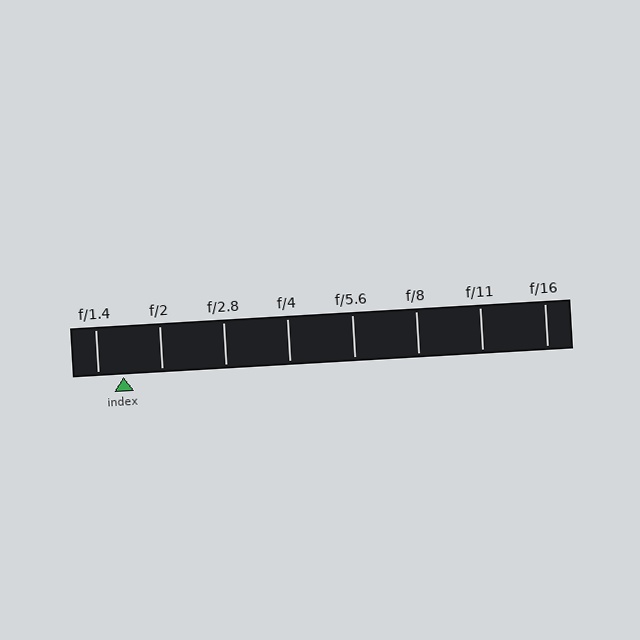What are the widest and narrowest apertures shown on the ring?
The widest aperture shown is f/1.4 and the narrowest is f/16.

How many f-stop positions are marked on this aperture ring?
There are 8 f-stop positions marked.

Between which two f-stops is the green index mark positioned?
The index mark is between f/1.4 and f/2.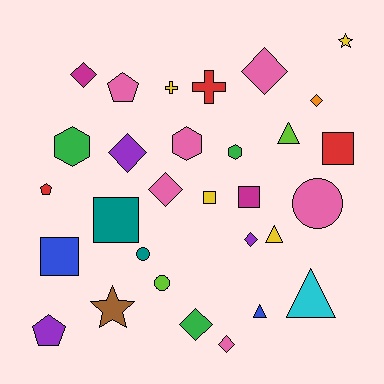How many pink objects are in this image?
There are 6 pink objects.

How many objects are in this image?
There are 30 objects.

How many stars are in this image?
There are 2 stars.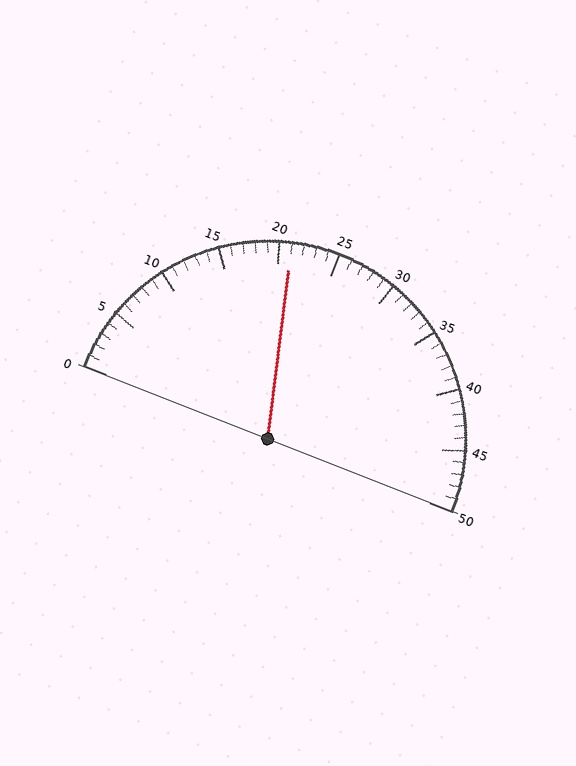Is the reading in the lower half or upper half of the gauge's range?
The reading is in the lower half of the range (0 to 50).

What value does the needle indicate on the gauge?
The needle indicates approximately 21.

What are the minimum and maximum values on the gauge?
The gauge ranges from 0 to 50.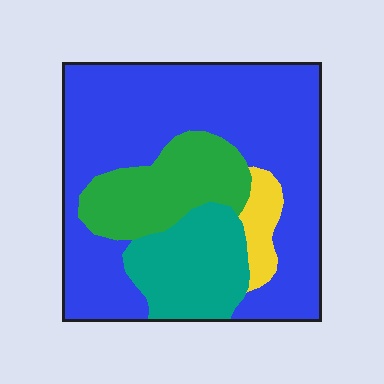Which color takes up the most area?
Blue, at roughly 60%.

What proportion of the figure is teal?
Teal takes up about one sixth (1/6) of the figure.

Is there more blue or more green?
Blue.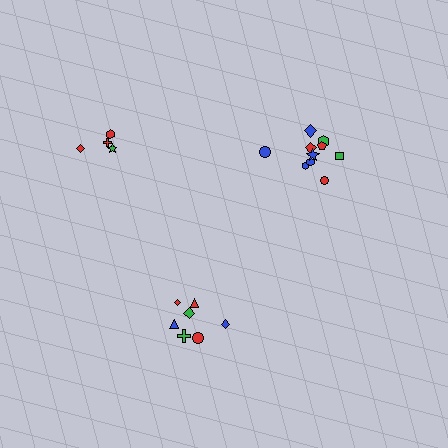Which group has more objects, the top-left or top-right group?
The top-right group.